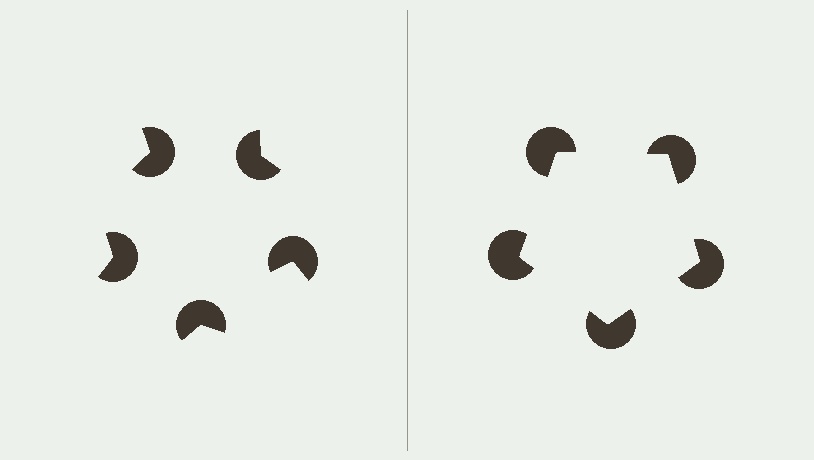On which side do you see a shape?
An illusory pentagon appears on the right side. On the left side the wedge cuts are rotated, so no coherent shape forms.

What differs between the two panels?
The pac-man discs are positioned identically on both sides; only the wedge orientations differ. On the right they align to a pentagon; on the left they are misaligned.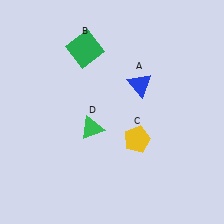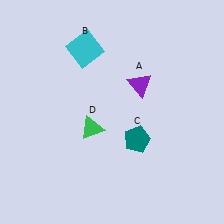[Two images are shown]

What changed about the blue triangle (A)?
In Image 1, A is blue. In Image 2, it changed to purple.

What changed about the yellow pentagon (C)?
In Image 1, C is yellow. In Image 2, it changed to teal.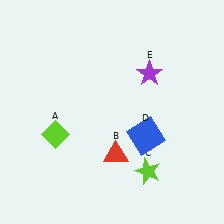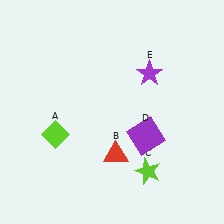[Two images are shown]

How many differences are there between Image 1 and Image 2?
There is 1 difference between the two images.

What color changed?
The square (D) changed from blue in Image 1 to purple in Image 2.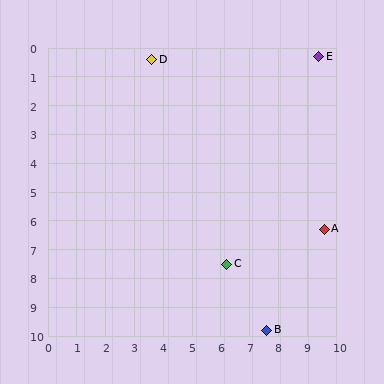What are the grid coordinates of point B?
Point B is at approximately (7.6, 9.8).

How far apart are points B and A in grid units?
Points B and A are about 4.0 grid units apart.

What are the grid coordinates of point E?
Point E is at approximately (9.4, 0.3).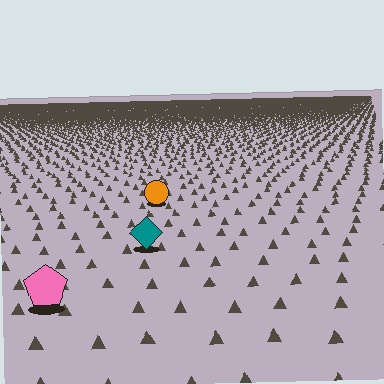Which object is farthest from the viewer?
The orange circle is farthest from the viewer. It appears smaller and the ground texture around it is denser.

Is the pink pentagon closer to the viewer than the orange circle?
Yes. The pink pentagon is closer — you can tell from the texture gradient: the ground texture is coarser near it.